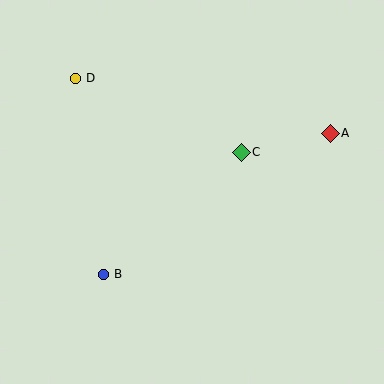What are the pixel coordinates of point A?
Point A is at (330, 133).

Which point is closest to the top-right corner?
Point A is closest to the top-right corner.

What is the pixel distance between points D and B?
The distance between D and B is 198 pixels.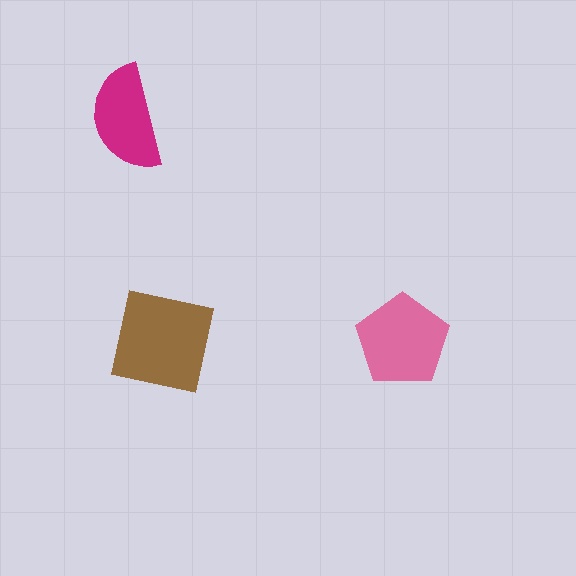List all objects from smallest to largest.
The magenta semicircle, the pink pentagon, the brown square.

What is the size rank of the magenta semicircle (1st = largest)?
3rd.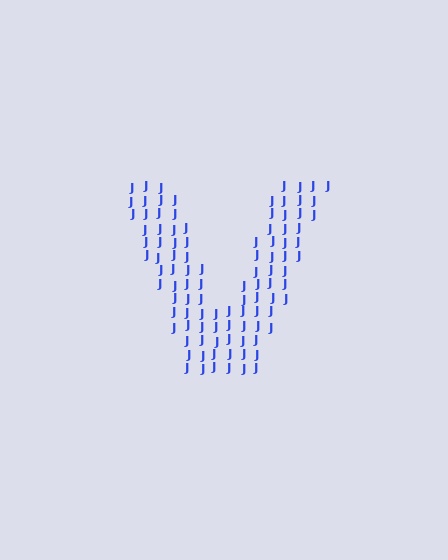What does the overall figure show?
The overall figure shows the letter V.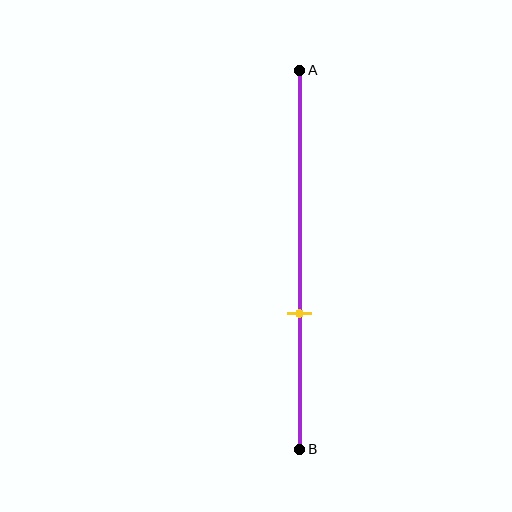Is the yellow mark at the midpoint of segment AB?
No, the mark is at about 65% from A, not at the 50% midpoint.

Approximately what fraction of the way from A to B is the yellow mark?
The yellow mark is approximately 65% of the way from A to B.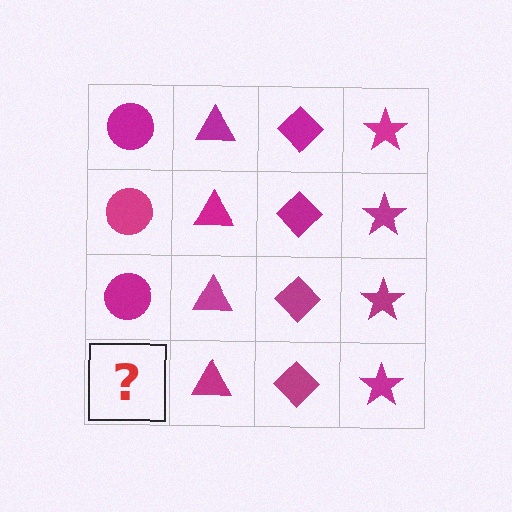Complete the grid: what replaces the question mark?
The question mark should be replaced with a magenta circle.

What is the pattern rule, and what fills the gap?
The rule is that each column has a consistent shape. The gap should be filled with a magenta circle.